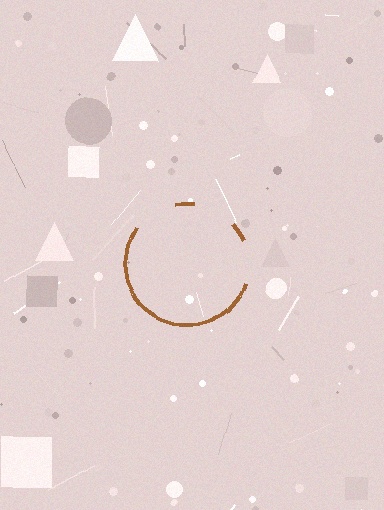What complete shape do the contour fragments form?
The contour fragments form a circle.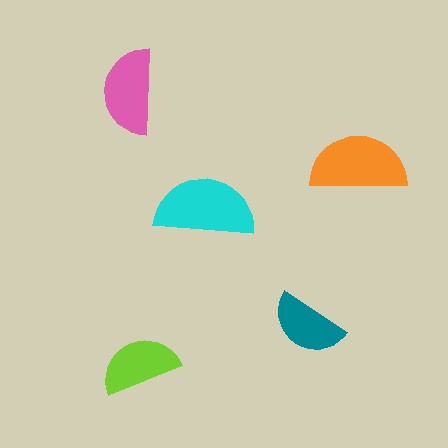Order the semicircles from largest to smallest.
the cyan one, the orange one, the pink one, the lime one, the teal one.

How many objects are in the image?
There are 5 objects in the image.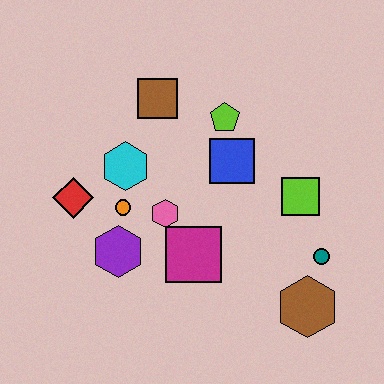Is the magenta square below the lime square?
Yes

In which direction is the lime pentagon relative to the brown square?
The lime pentagon is to the right of the brown square.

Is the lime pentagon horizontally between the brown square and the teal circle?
Yes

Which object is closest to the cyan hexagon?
The orange circle is closest to the cyan hexagon.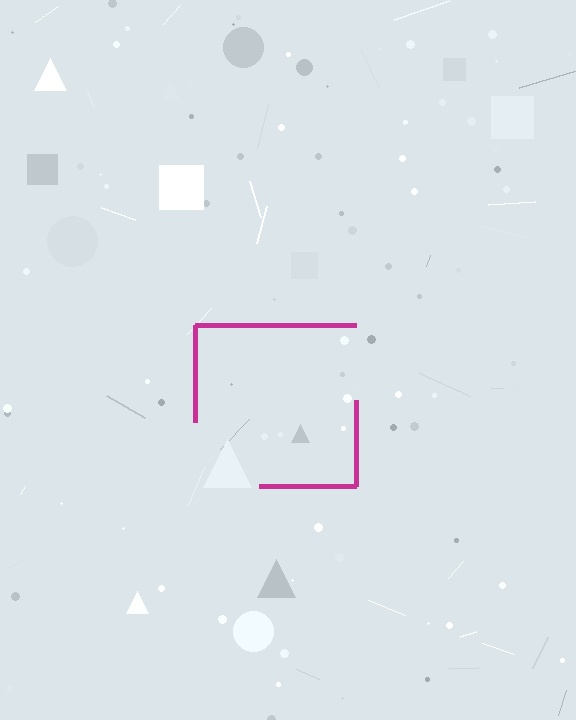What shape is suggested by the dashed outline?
The dashed outline suggests a square.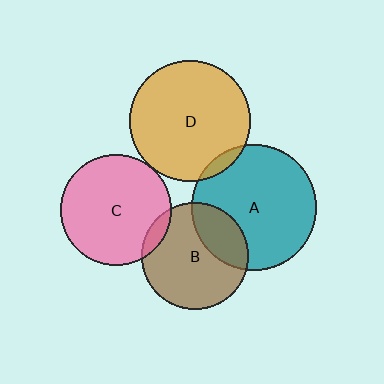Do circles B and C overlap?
Yes.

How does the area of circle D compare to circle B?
Approximately 1.3 times.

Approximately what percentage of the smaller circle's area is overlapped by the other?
Approximately 10%.